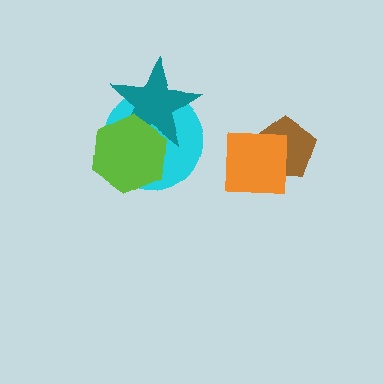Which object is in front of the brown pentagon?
The orange square is in front of the brown pentagon.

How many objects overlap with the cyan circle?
2 objects overlap with the cyan circle.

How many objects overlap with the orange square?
1 object overlaps with the orange square.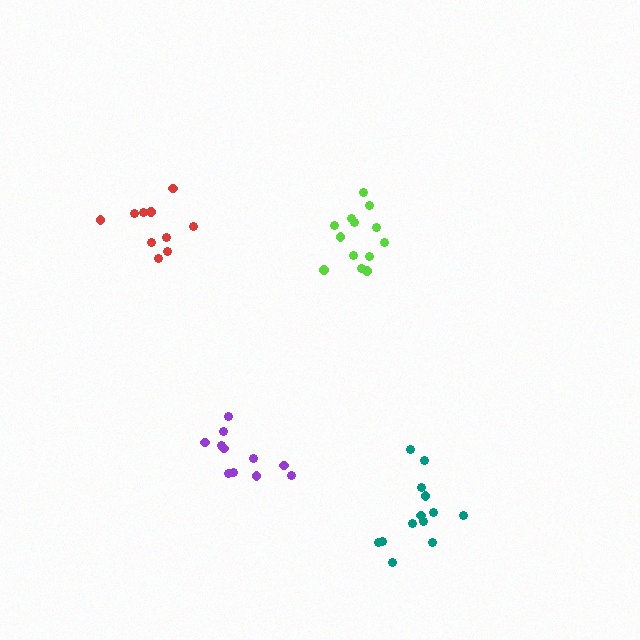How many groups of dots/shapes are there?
There are 4 groups.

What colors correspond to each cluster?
The clusters are colored: red, lime, teal, purple.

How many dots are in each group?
Group 1: 10 dots, Group 2: 13 dots, Group 3: 13 dots, Group 4: 11 dots (47 total).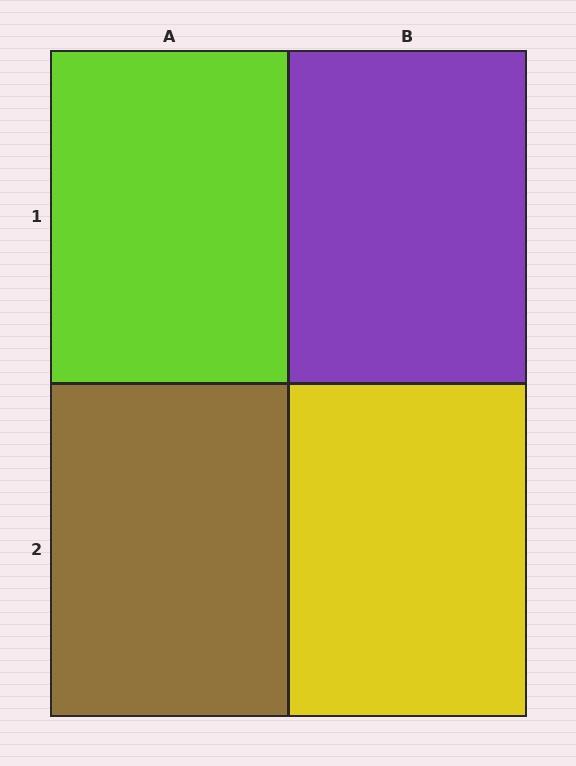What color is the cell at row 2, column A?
Brown.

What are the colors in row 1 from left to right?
Lime, purple.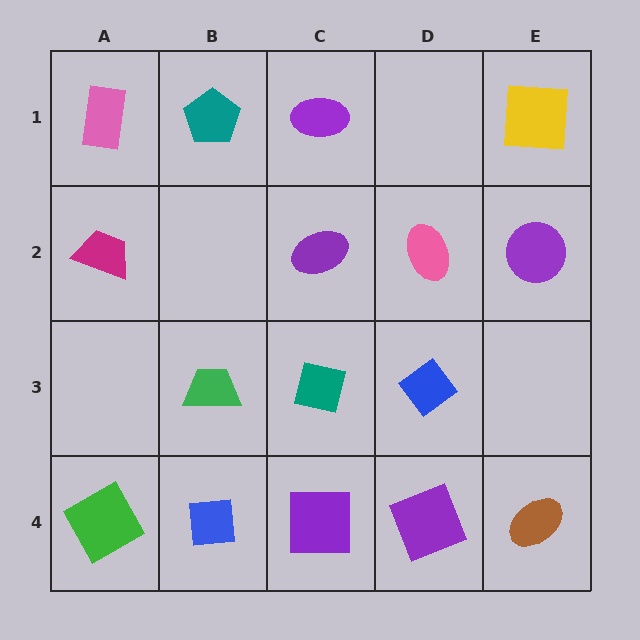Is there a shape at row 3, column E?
No, that cell is empty.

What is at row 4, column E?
A brown ellipse.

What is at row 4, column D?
A purple square.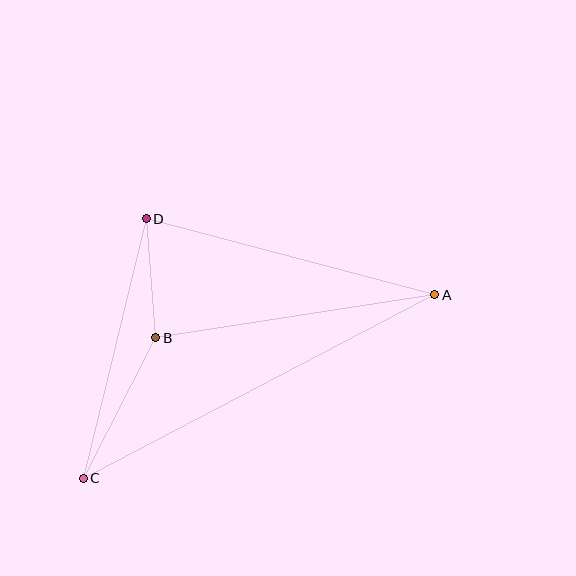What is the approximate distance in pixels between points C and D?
The distance between C and D is approximately 267 pixels.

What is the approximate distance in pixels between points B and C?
The distance between B and C is approximately 158 pixels.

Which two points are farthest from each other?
Points A and C are farthest from each other.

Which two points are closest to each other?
Points B and D are closest to each other.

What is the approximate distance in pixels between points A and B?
The distance between A and B is approximately 282 pixels.